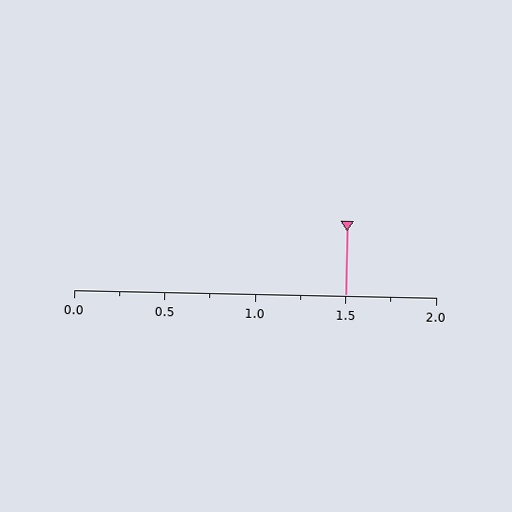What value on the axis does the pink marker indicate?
The marker indicates approximately 1.5.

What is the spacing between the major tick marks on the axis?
The major ticks are spaced 0.5 apart.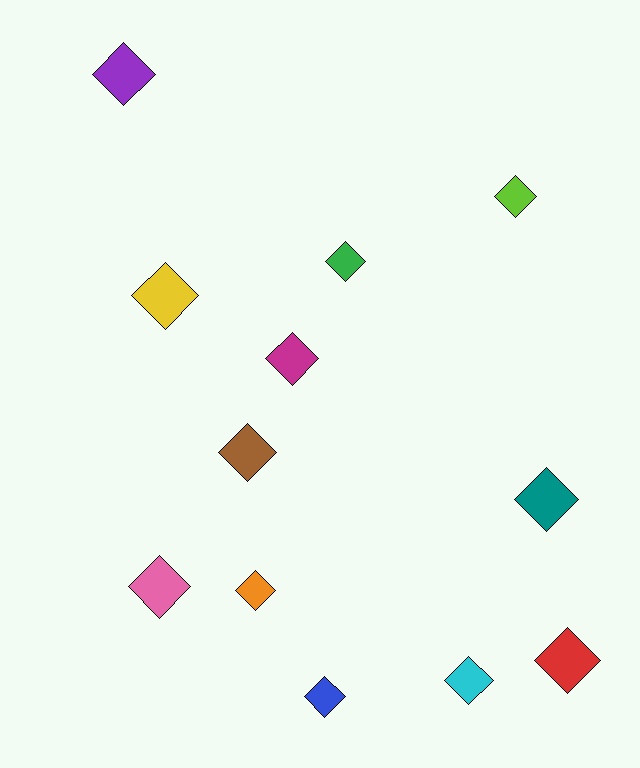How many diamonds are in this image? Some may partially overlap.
There are 12 diamonds.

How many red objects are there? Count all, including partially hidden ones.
There is 1 red object.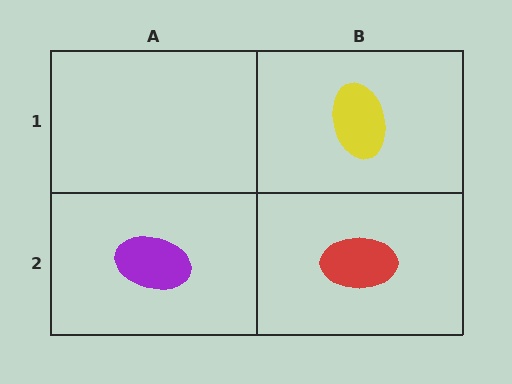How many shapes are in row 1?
1 shape.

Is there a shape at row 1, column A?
No, that cell is empty.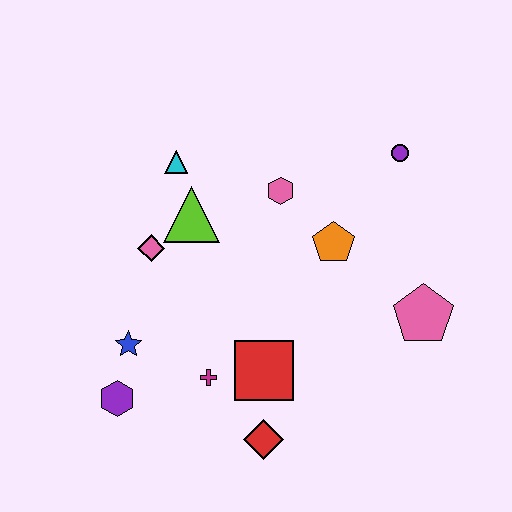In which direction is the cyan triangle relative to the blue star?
The cyan triangle is above the blue star.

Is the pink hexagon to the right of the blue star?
Yes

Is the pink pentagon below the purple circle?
Yes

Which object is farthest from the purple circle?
The purple hexagon is farthest from the purple circle.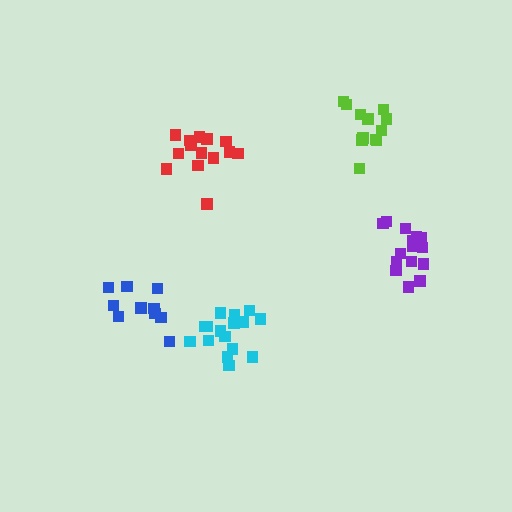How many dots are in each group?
Group 1: 14 dots, Group 2: 10 dots, Group 3: 16 dots, Group 4: 12 dots, Group 5: 15 dots (67 total).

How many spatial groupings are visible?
There are 5 spatial groupings.